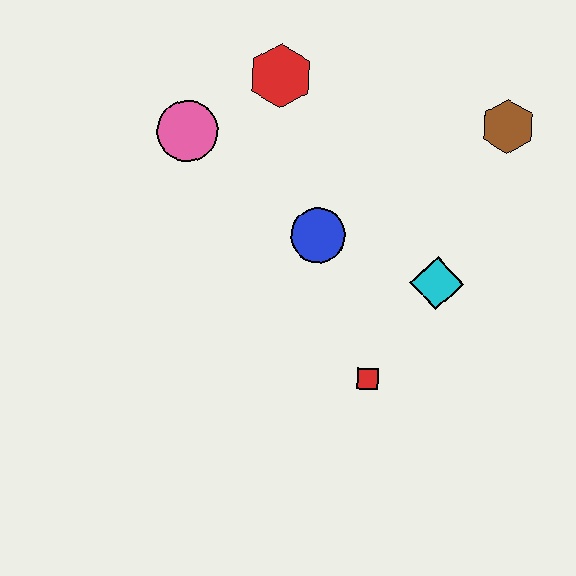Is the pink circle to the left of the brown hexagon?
Yes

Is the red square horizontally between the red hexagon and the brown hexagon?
Yes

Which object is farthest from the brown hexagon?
The pink circle is farthest from the brown hexagon.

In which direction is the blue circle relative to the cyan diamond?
The blue circle is to the left of the cyan diamond.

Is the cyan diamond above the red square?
Yes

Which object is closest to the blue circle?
The cyan diamond is closest to the blue circle.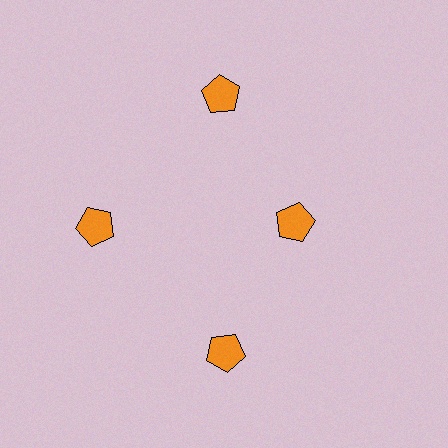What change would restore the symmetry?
The symmetry would be restored by moving it outward, back onto the ring so that all 4 pentagons sit at equal angles and equal distance from the center.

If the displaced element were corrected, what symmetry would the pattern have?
It would have 4-fold rotational symmetry — the pattern would map onto itself every 90 degrees.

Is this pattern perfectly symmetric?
No. The 4 orange pentagons are arranged in a ring, but one element near the 3 o'clock position is pulled inward toward the center, breaking the 4-fold rotational symmetry.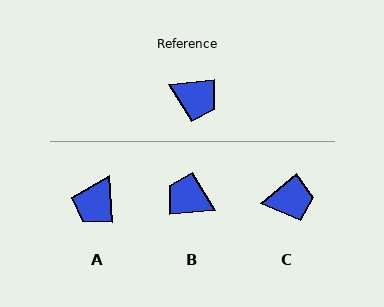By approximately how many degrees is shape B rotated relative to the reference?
Approximately 180 degrees counter-clockwise.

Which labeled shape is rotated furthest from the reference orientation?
B, about 180 degrees away.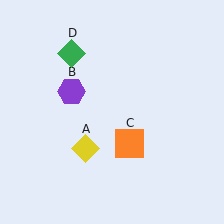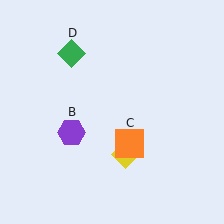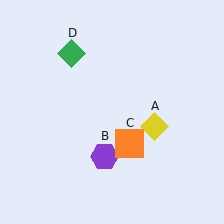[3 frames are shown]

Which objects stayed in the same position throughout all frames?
Orange square (object C) and green diamond (object D) remained stationary.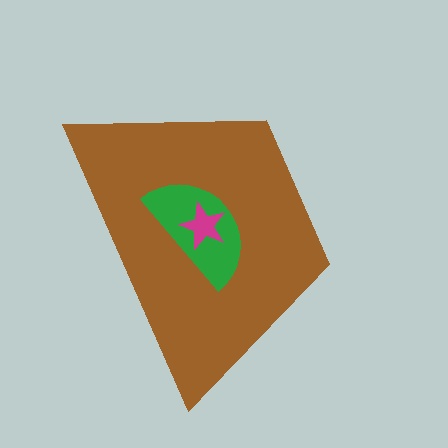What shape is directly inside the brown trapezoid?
The green semicircle.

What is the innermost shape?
The magenta star.